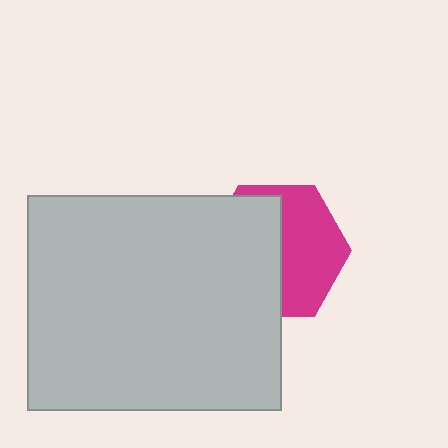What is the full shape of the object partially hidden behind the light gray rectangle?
The partially hidden object is a magenta hexagon.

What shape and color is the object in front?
The object in front is a light gray rectangle.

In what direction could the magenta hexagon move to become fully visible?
The magenta hexagon could move right. That would shift it out from behind the light gray rectangle entirely.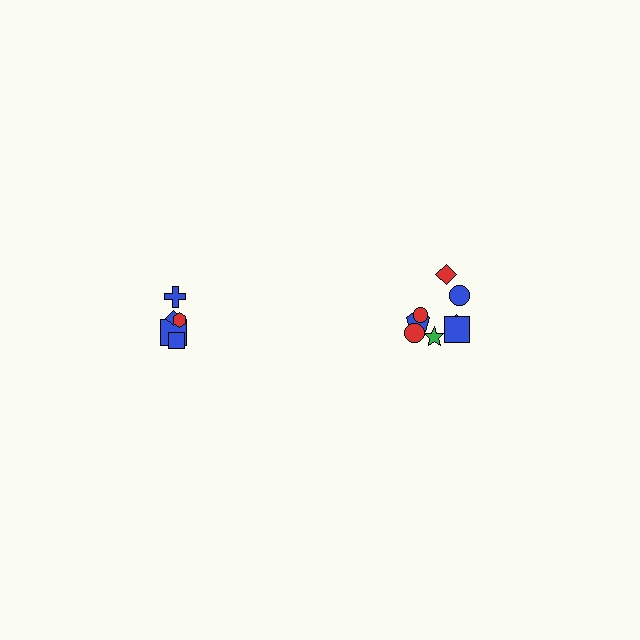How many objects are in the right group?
There are 8 objects.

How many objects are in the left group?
There are 5 objects.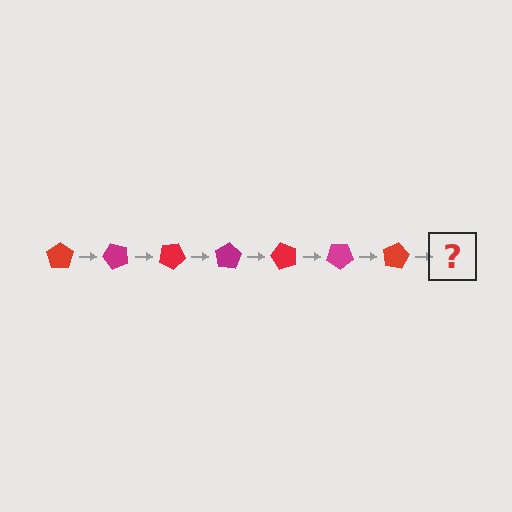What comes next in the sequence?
The next element should be a magenta pentagon, rotated 350 degrees from the start.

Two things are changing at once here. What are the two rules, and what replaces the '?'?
The two rules are that it rotates 50 degrees each step and the color cycles through red and magenta. The '?' should be a magenta pentagon, rotated 350 degrees from the start.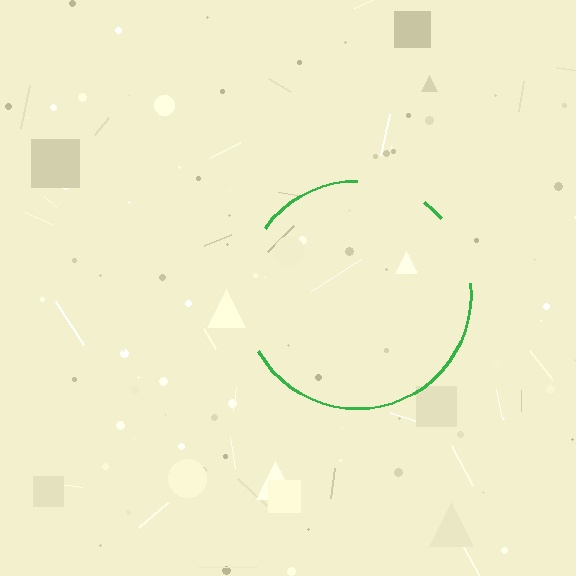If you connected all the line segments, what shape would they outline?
They would outline a circle.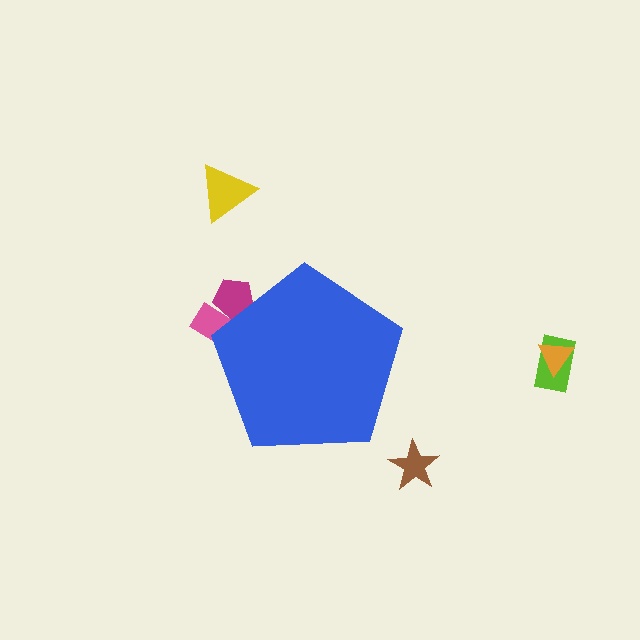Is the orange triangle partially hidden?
No, the orange triangle is fully visible.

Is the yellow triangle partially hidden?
No, the yellow triangle is fully visible.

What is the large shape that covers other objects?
A blue pentagon.